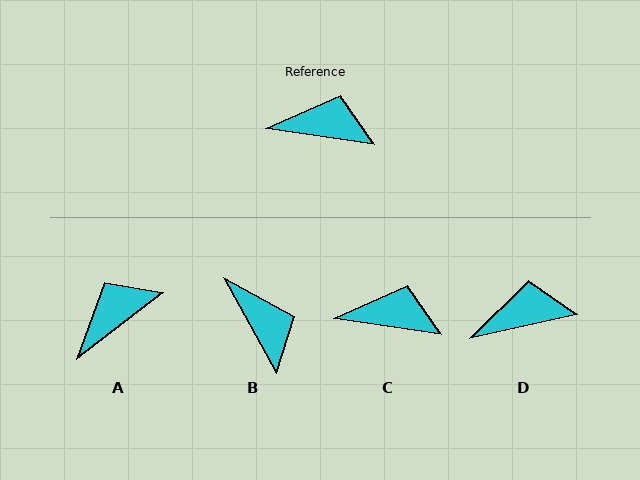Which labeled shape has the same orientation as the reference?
C.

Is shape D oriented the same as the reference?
No, it is off by about 21 degrees.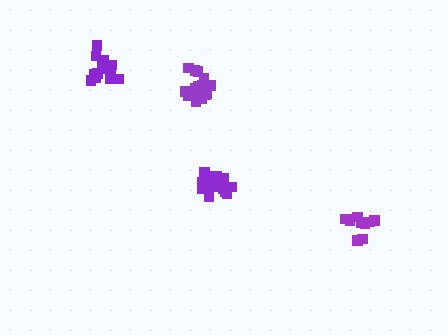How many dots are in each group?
Group 1: 11 dots, Group 2: 17 dots, Group 3: 15 dots, Group 4: 16 dots (59 total).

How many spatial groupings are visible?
There are 4 spatial groupings.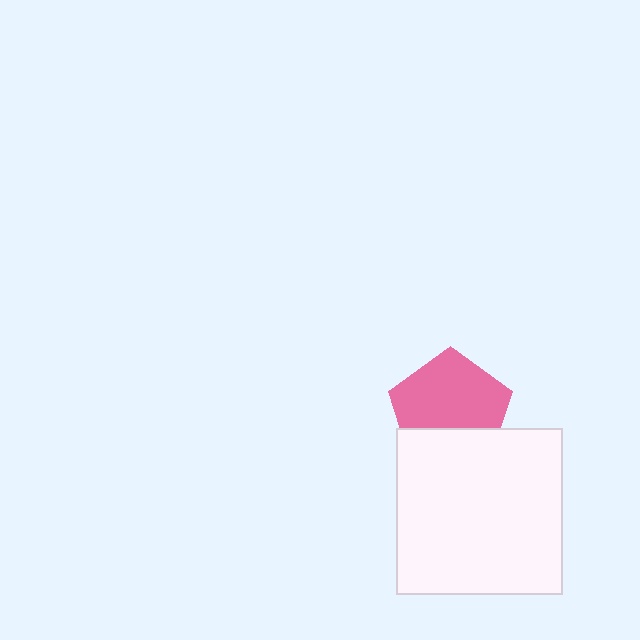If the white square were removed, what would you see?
You would see the complete pink pentagon.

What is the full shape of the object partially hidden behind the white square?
The partially hidden object is a pink pentagon.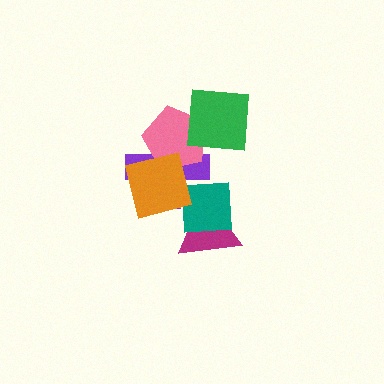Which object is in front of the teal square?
The orange square is in front of the teal square.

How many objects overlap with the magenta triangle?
2 objects overlap with the magenta triangle.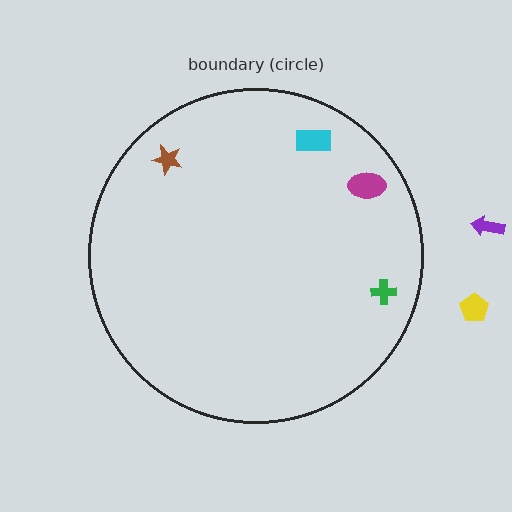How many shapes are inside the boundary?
4 inside, 2 outside.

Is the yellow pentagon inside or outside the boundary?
Outside.